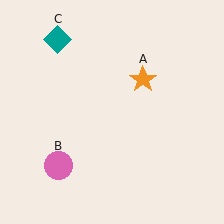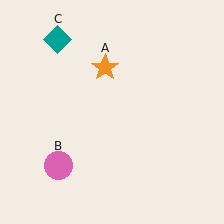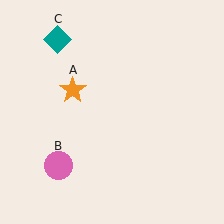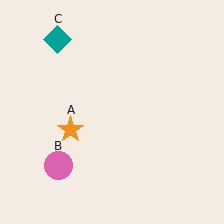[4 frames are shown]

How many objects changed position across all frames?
1 object changed position: orange star (object A).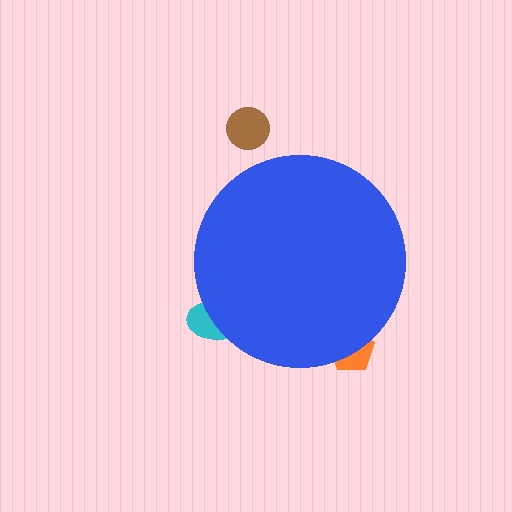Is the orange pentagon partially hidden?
Yes, the orange pentagon is partially hidden behind the blue circle.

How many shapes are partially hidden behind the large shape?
2 shapes are partially hidden.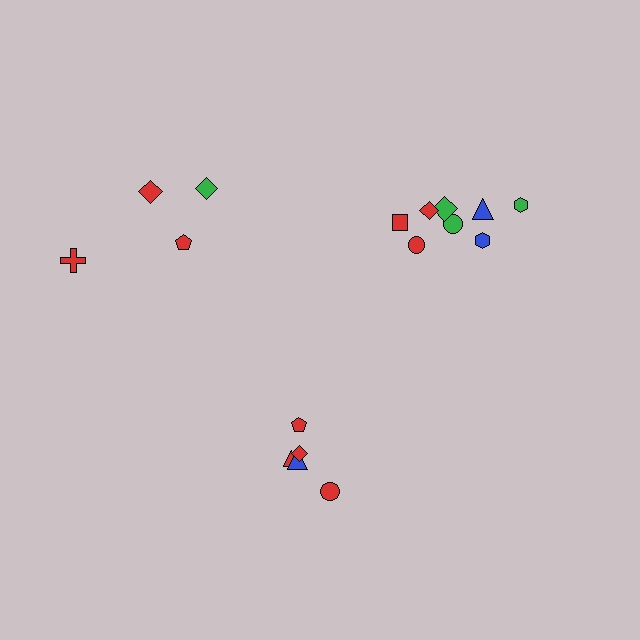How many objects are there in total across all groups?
There are 17 objects.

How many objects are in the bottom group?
There are 5 objects.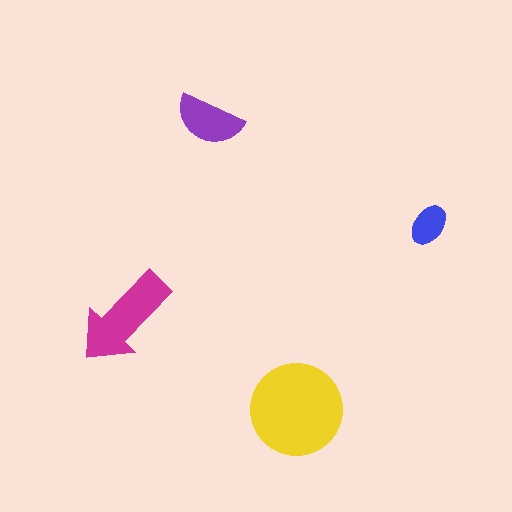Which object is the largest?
The yellow circle.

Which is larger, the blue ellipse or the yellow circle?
The yellow circle.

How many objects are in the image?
There are 4 objects in the image.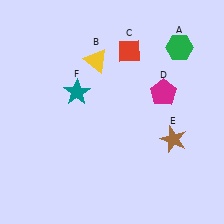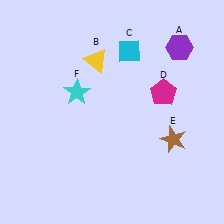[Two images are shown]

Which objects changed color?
A changed from green to purple. C changed from red to cyan. F changed from teal to cyan.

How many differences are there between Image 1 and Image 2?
There are 3 differences between the two images.